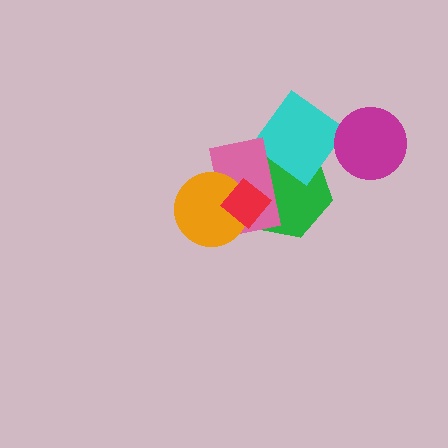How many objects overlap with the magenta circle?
1 object overlaps with the magenta circle.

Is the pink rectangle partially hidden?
Yes, it is partially covered by another shape.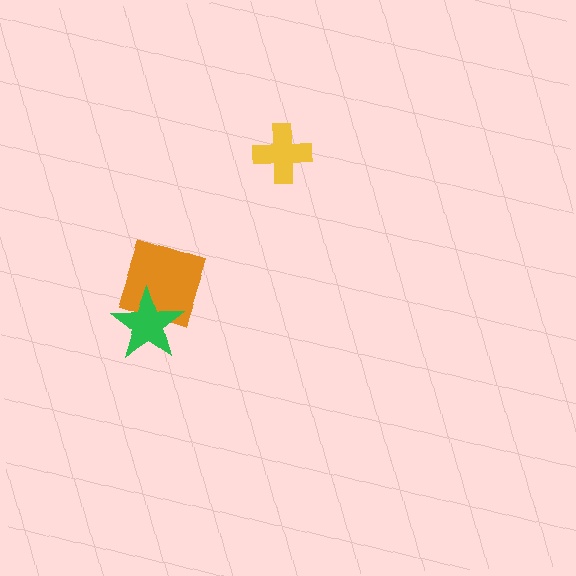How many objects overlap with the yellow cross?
0 objects overlap with the yellow cross.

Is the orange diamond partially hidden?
Yes, it is partially covered by another shape.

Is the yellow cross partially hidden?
No, no other shape covers it.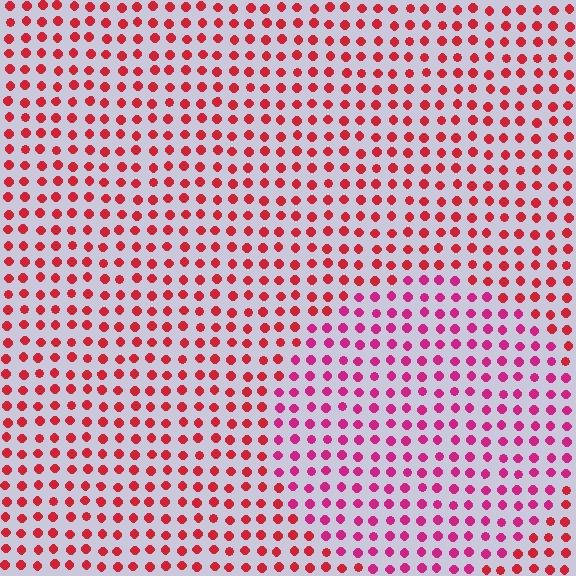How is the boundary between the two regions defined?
The boundary is defined purely by a slight shift in hue (about 29 degrees). Spacing, size, and orientation are identical on both sides.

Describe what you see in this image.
The image is filled with small red elements in a uniform arrangement. A circle-shaped region is visible where the elements are tinted to a slightly different hue, forming a subtle color boundary.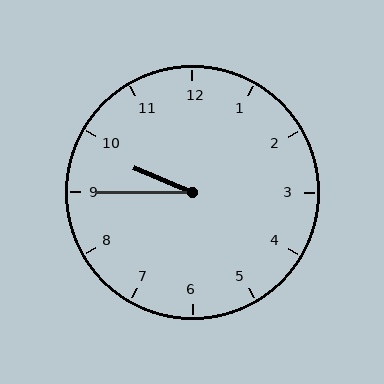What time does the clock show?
9:45.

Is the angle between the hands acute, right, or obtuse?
It is acute.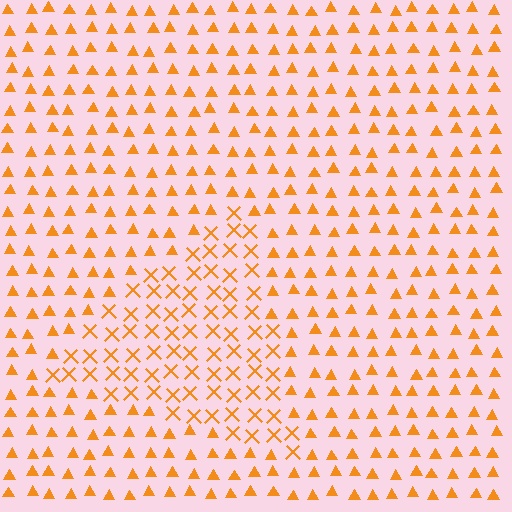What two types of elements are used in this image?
The image uses X marks inside the triangle region and triangles outside it.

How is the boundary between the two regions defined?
The boundary is defined by a change in element shape: X marks inside vs. triangles outside. All elements share the same color and spacing.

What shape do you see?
I see a triangle.